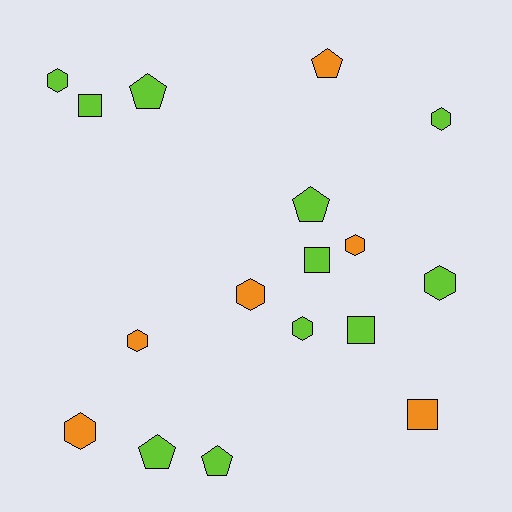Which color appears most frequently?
Lime, with 11 objects.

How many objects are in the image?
There are 17 objects.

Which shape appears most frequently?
Hexagon, with 8 objects.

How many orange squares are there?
There is 1 orange square.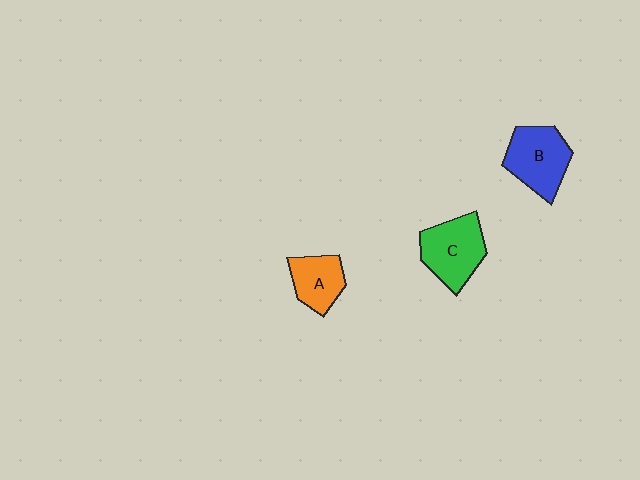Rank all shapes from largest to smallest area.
From largest to smallest: C (green), B (blue), A (orange).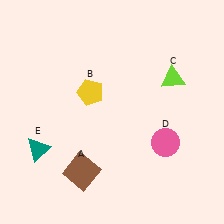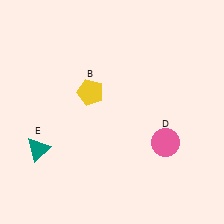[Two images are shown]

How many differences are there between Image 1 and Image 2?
There are 2 differences between the two images.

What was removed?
The brown square (A), the lime triangle (C) were removed in Image 2.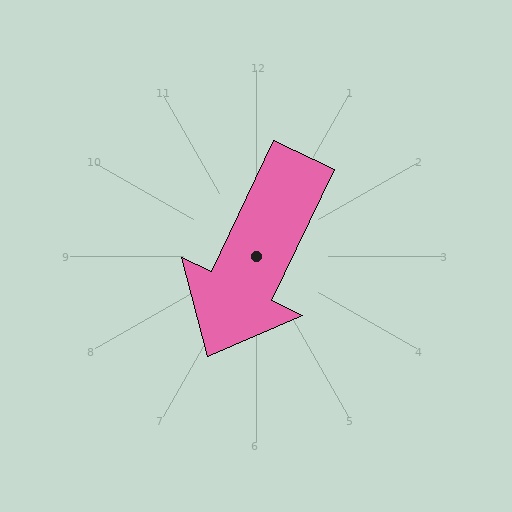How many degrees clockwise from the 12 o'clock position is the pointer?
Approximately 205 degrees.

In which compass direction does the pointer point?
Southwest.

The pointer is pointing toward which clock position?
Roughly 7 o'clock.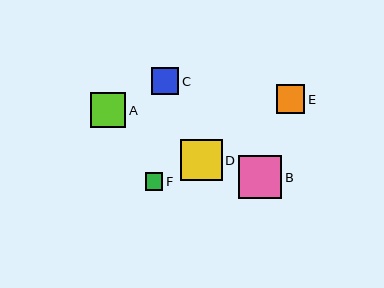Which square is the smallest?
Square F is the smallest with a size of approximately 17 pixels.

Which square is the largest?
Square B is the largest with a size of approximately 43 pixels.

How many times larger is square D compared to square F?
Square D is approximately 2.4 times the size of square F.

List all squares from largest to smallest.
From largest to smallest: B, D, A, E, C, F.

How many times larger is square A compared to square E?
Square A is approximately 1.2 times the size of square E.